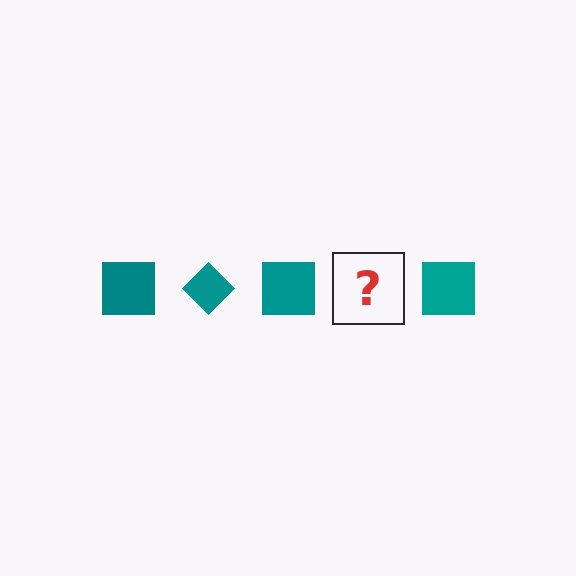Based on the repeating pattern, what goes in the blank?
The blank should be a teal diamond.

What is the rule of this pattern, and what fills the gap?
The rule is that the pattern cycles through square, diamond shapes in teal. The gap should be filled with a teal diamond.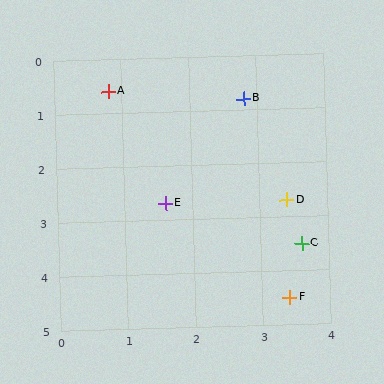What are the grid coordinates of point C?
Point C is at approximately (3.6, 3.5).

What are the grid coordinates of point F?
Point F is at approximately (3.4, 4.5).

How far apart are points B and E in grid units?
Points B and E are about 2.2 grid units apart.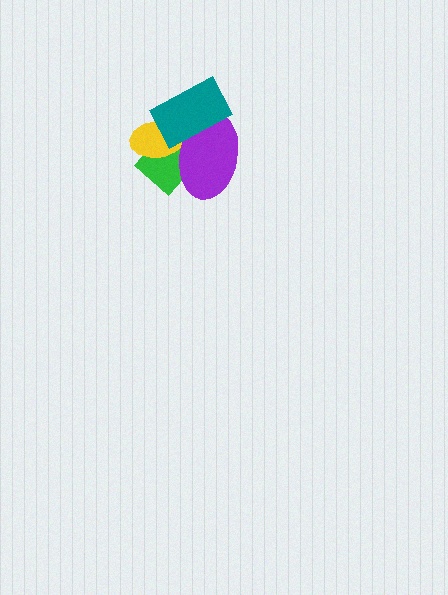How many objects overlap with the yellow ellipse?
3 objects overlap with the yellow ellipse.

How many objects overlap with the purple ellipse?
3 objects overlap with the purple ellipse.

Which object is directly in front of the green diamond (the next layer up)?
The yellow ellipse is directly in front of the green diamond.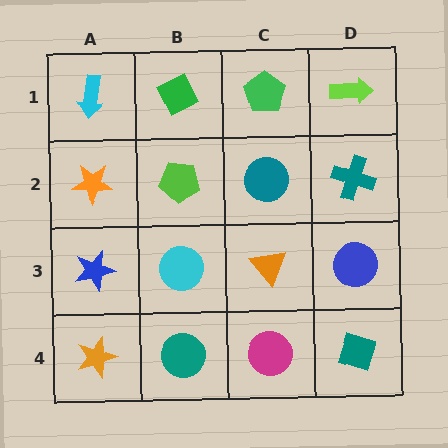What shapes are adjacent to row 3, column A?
An orange star (row 2, column A), an orange star (row 4, column A), a cyan circle (row 3, column B).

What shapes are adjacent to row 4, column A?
A blue star (row 3, column A), a teal circle (row 4, column B).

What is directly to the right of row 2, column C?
A teal cross.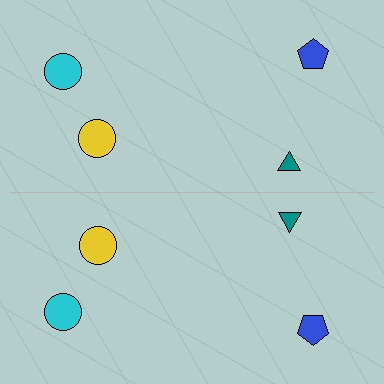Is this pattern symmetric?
Yes, this pattern has bilateral (reflection) symmetry.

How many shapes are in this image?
There are 8 shapes in this image.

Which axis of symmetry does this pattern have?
The pattern has a horizontal axis of symmetry running through the center of the image.